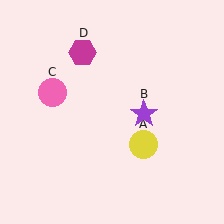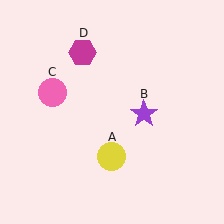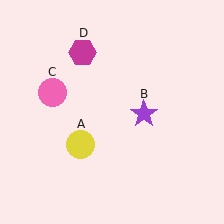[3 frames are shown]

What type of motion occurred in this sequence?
The yellow circle (object A) rotated clockwise around the center of the scene.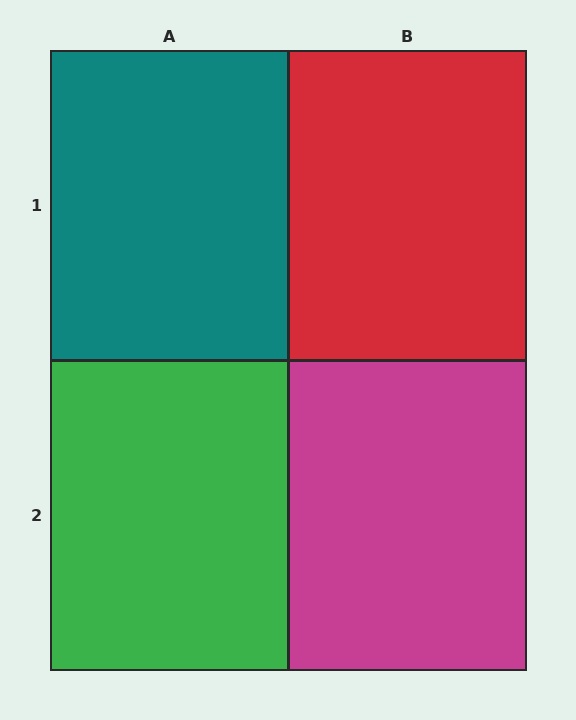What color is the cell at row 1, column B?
Red.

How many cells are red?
1 cell is red.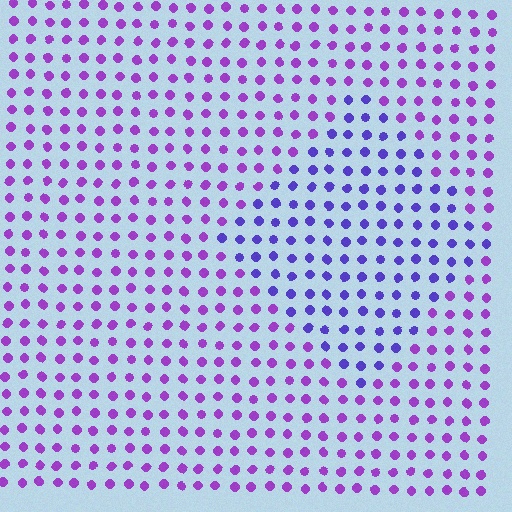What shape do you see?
I see a diamond.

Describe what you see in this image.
The image is filled with small purple elements in a uniform arrangement. A diamond-shaped region is visible where the elements are tinted to a slightly different hue, forming a subtle color boundary.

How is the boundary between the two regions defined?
The boundary is defined purely by a slight shift in hue (about 33 degrees). Spacing, size, and orientation are identical on both sides.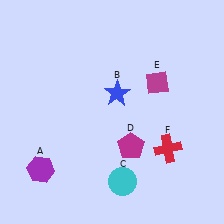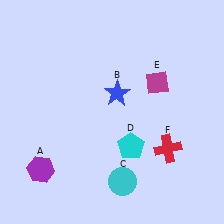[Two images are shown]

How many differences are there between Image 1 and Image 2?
There is 1 difference between the two images.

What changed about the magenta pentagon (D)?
In Image 1, D is magenta. In Image 2, it changed to cyan.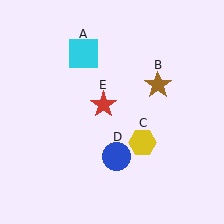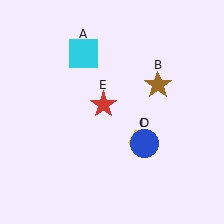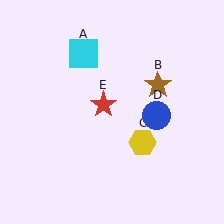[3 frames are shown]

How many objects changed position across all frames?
1 object changed position: blue circle (object D).